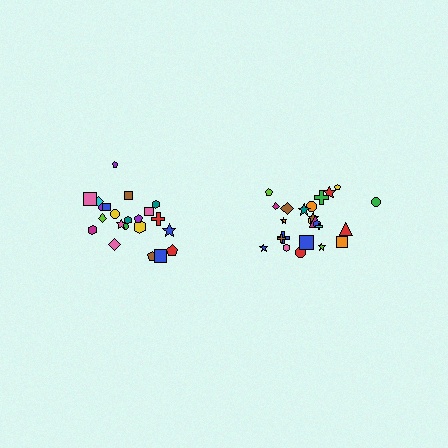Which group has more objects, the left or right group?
The right group.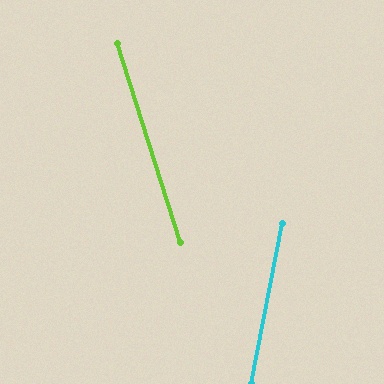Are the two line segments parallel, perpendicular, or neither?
Neither parallel nor perpendicular — they differ by about 29°.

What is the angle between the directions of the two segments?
Approximately 29 degrees.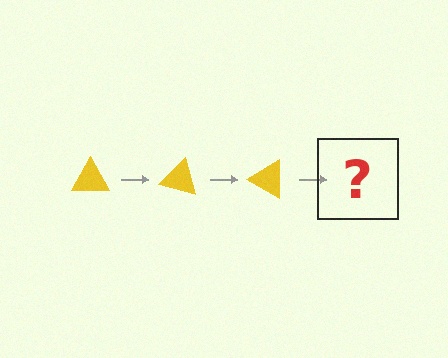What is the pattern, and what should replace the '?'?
The pattern is that the triangle rotates 15 degrees each step. The '?' should be a yellow triangle rotated 45 degrees.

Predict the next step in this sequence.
The next step is a yellow triangle rotated 45 degrees.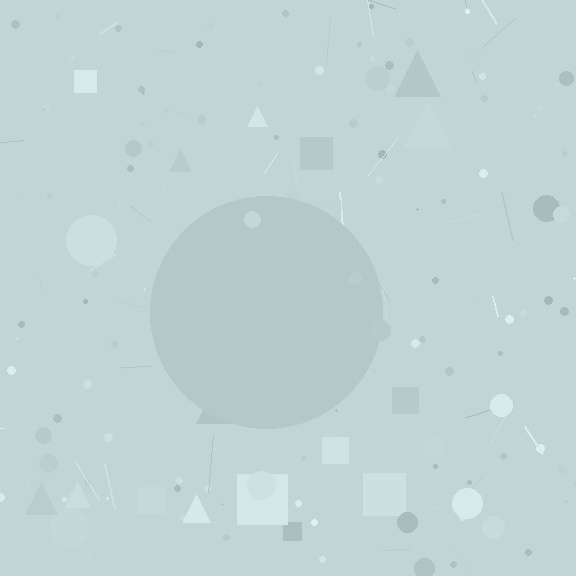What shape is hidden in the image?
A circle is hidden in the image.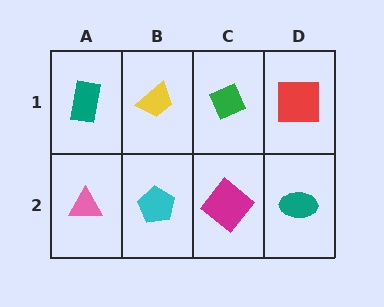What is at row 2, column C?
A magenta diamond.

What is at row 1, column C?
A green diamond.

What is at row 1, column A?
A teal rectangle.